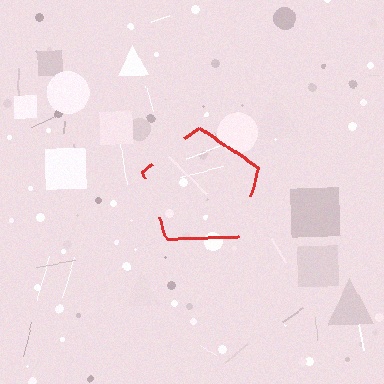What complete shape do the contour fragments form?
The contour fragments form a pentagon.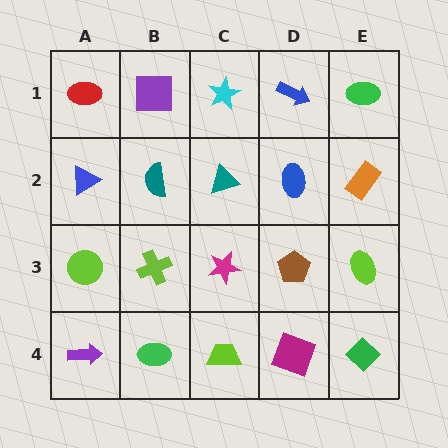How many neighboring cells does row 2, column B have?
4.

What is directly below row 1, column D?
A blue ellipse.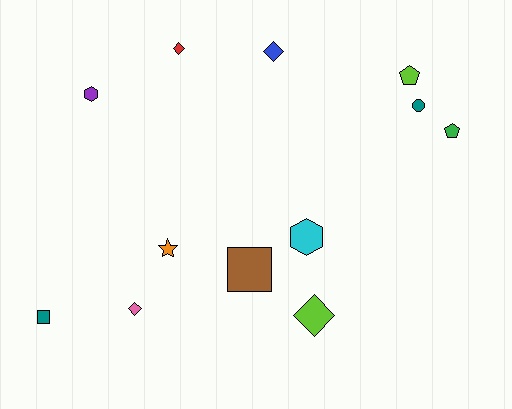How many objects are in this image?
There are 12 objects.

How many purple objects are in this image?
There is 1 purple object.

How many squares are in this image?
There are 2 squares.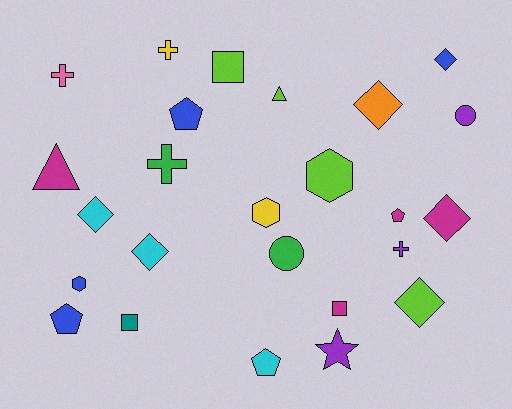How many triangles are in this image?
There are 2 triangles.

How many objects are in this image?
There are 25 objects.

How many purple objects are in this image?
There are 3 purple objects.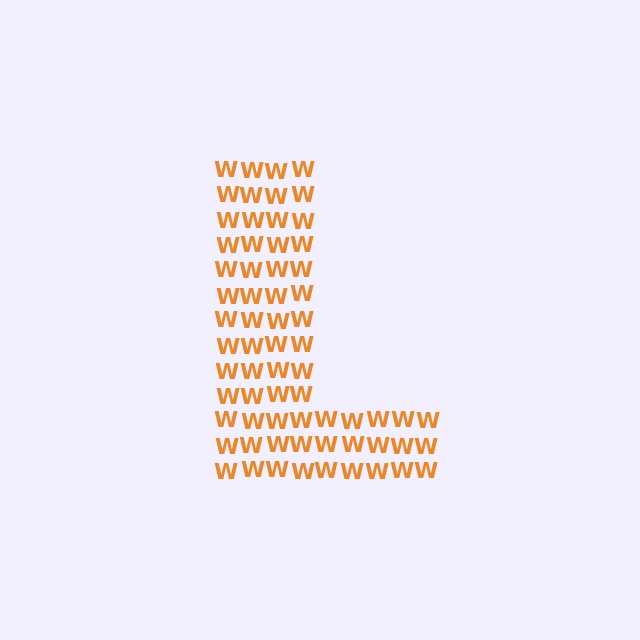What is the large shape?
The large shape is the letter L.